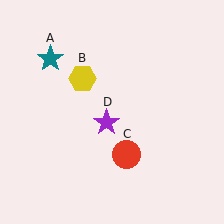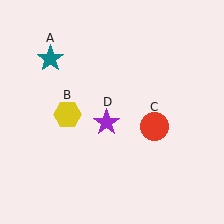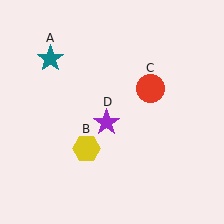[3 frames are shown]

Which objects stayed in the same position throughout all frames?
Teal star (object A) and purple star (object D) remained stationary.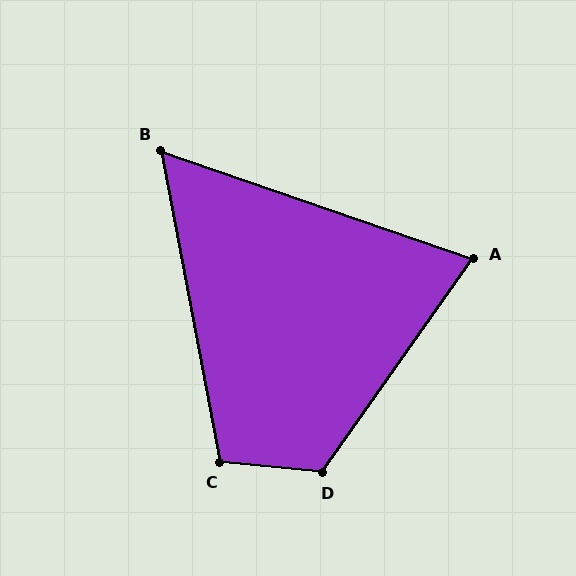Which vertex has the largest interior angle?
D, at approximately 120 degrees.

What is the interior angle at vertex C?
Approximately 106 degrees (obtuse).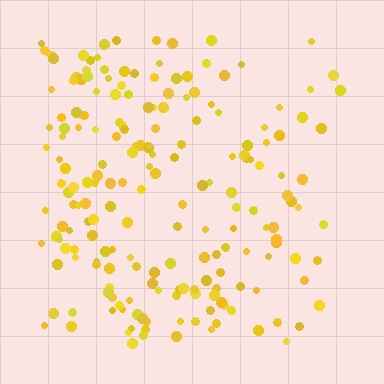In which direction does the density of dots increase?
From right to left, with the left side densest.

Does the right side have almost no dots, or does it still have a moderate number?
Still a moderate number, just noticeably fewer than the left.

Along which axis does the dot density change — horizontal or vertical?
Horizontal.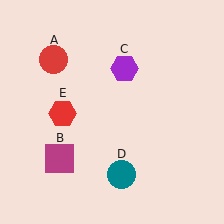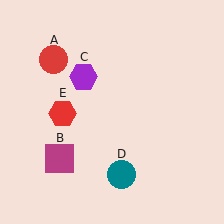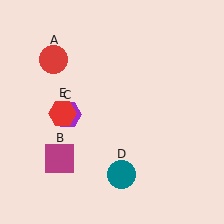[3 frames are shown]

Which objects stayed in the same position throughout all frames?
Red circle (object A) and magenta square (object B) and teal circle (object D) and red hexagon (object E) remained stationary.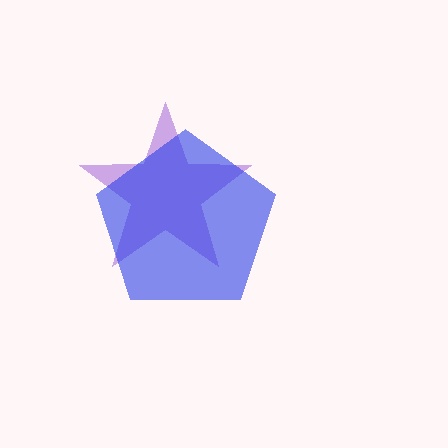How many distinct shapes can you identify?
There are 2 distinct shapes: a purple star, a blue pentagon.